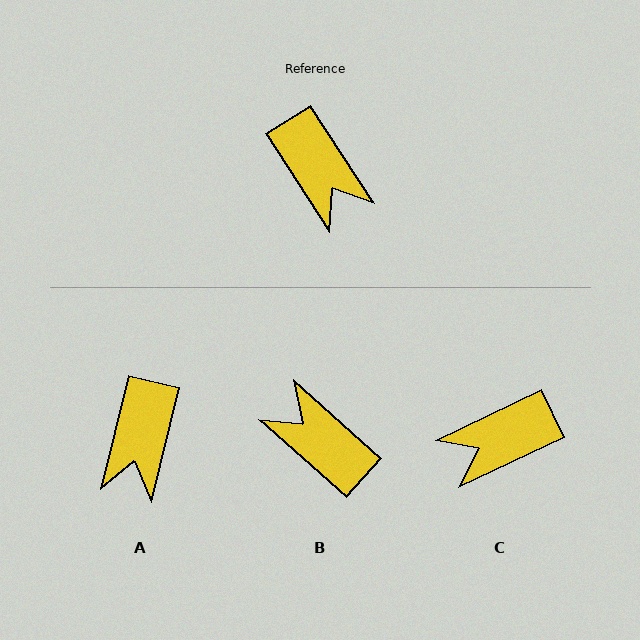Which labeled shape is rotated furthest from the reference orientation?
B, about 165 degrees away.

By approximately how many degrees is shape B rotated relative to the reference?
Approximately 165 degrees clockwise.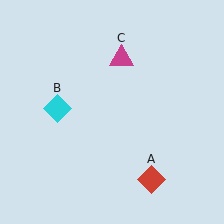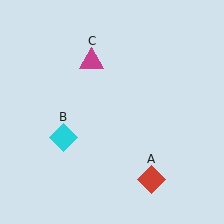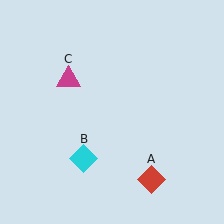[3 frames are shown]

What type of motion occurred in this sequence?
The cyan diamond (object B), magenta triangle (object C) rotated counterclockwise around the center of the scene.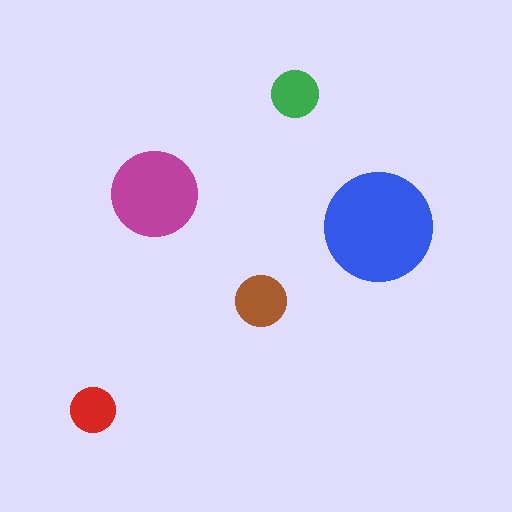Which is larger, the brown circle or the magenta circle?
The magenta one.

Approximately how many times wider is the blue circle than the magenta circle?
About 1.5 times wider.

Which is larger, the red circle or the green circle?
The green one.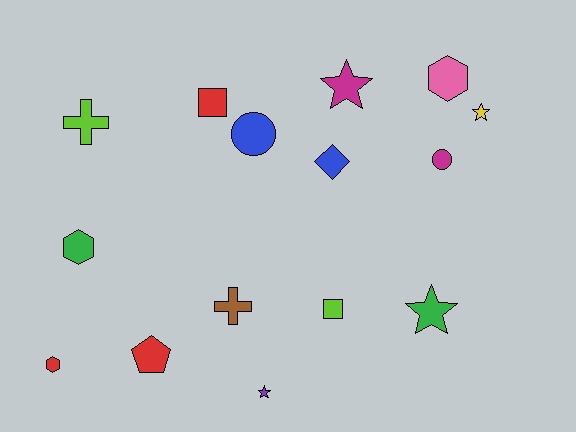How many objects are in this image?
There are 15 objects.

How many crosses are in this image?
There are 2 crosses.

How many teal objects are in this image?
There are no teal objects.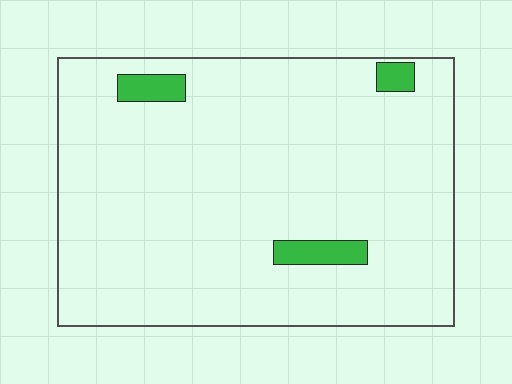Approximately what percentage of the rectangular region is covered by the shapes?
Approximately 5%.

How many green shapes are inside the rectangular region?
3.